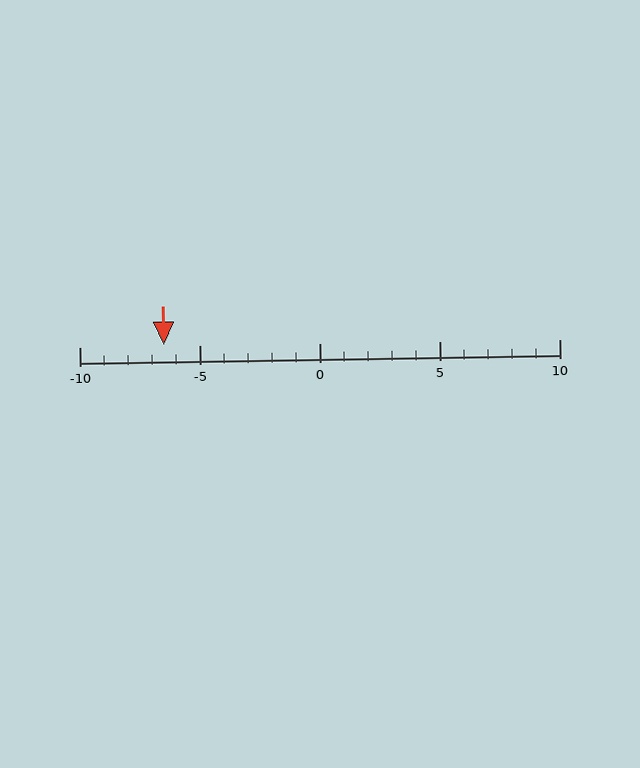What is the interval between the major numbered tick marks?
The major tick marks are spaced 5 units apart.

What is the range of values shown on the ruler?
The ruler shows values from -10 to 10.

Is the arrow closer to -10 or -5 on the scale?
The arrow is closer to -5.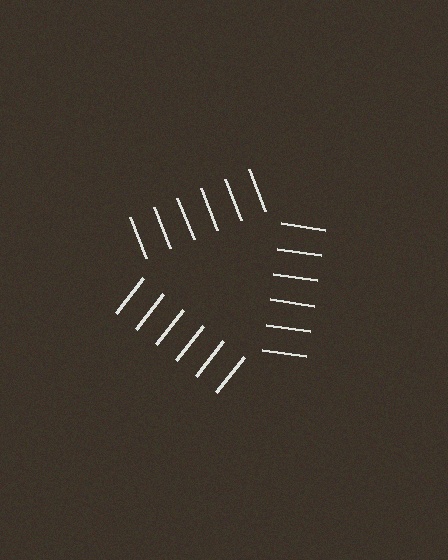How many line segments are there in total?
18 — 6 along each of the 3 edges.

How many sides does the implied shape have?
3 sides — the line-ends trace a triangle.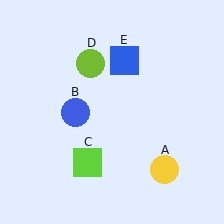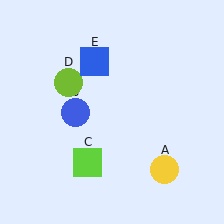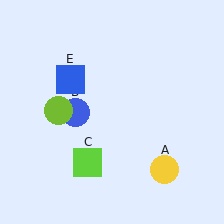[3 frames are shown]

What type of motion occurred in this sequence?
The lime circle (object D), blue square (object E) rotated counterclockwise around the center of the scene.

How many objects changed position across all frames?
2 objects changed position: lime circle (object D), blue square (object E).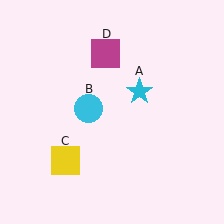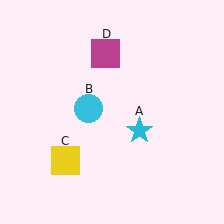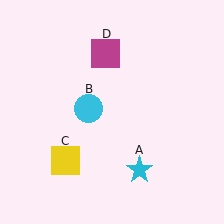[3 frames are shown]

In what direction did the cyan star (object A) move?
The cyan star (object A) moved down.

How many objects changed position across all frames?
1 object changed position: cyan star (object A).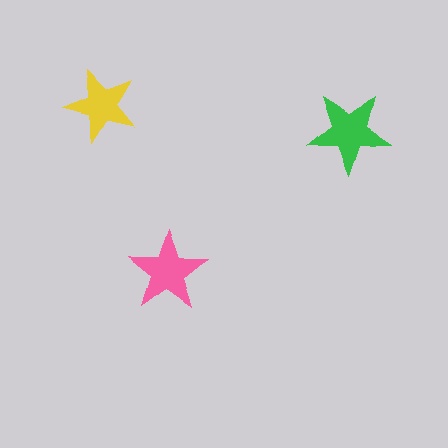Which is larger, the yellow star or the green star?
The green one.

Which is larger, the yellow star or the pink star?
The pink one.